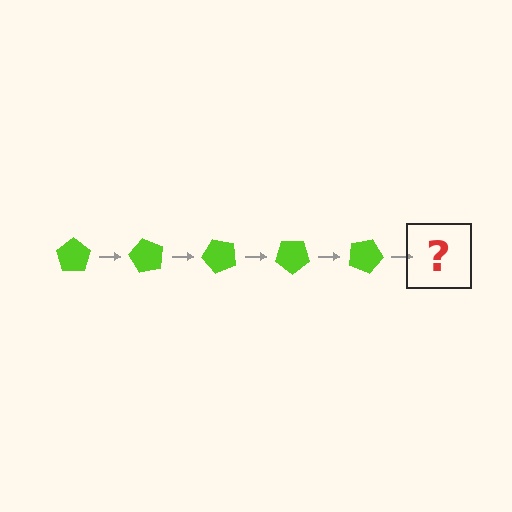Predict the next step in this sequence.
The next step is a lime pentagon rotated 300 degrees.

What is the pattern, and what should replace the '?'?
The pattern is that the pentagon rotates 60 degrees each step. The '?' should be a lime pentagon rotated 300 degrees.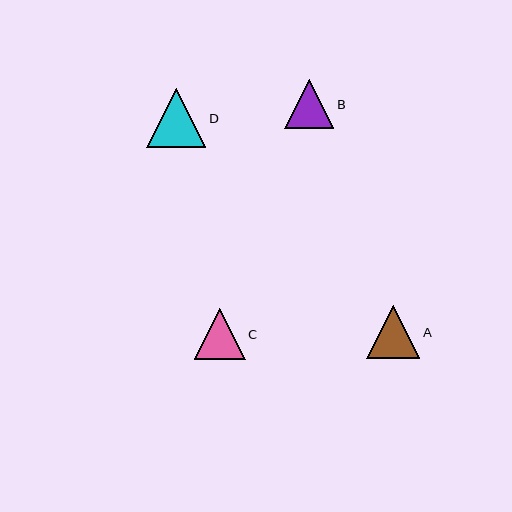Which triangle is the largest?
Triangle D is the largest with a size of approximately 60 pixels.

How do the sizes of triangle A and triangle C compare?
Triangle A and triangle C are approximately the same size.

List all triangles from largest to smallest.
From largest to smallest: D, A, C, B.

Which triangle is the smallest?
Triangle B is the smallest with a size of approximately 49 pixels.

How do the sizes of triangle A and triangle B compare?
Triangle A and triangle B are approximately the same size.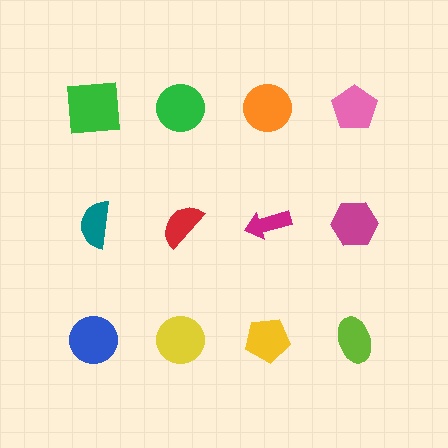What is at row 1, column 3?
An orange circle.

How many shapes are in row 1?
4 shapes.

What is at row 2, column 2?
A red semicircle.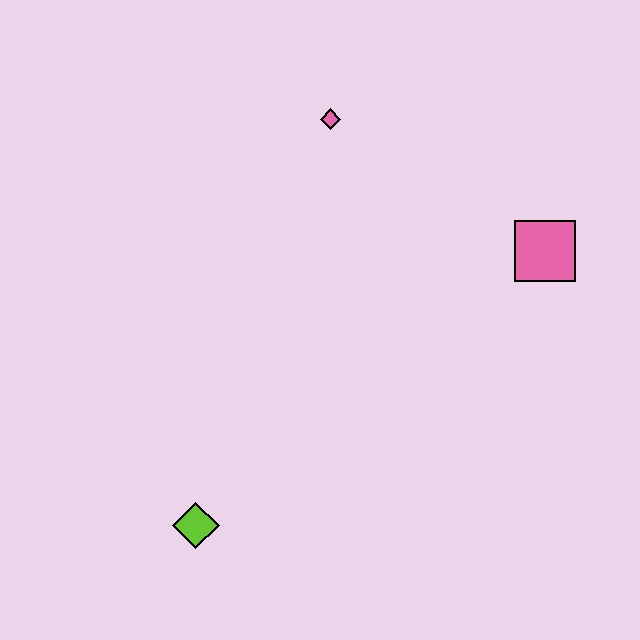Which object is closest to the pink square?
The pink diamond is closest to the pink square.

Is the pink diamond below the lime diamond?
No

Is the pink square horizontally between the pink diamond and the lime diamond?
No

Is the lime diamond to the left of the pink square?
Yes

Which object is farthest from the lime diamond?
The pink square is farthest from the lime diamond.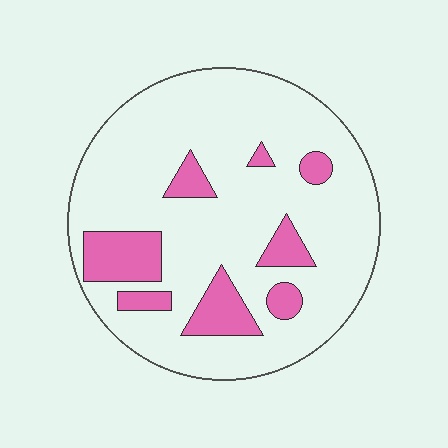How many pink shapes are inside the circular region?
8.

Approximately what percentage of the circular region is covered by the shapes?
Approximately 20%.